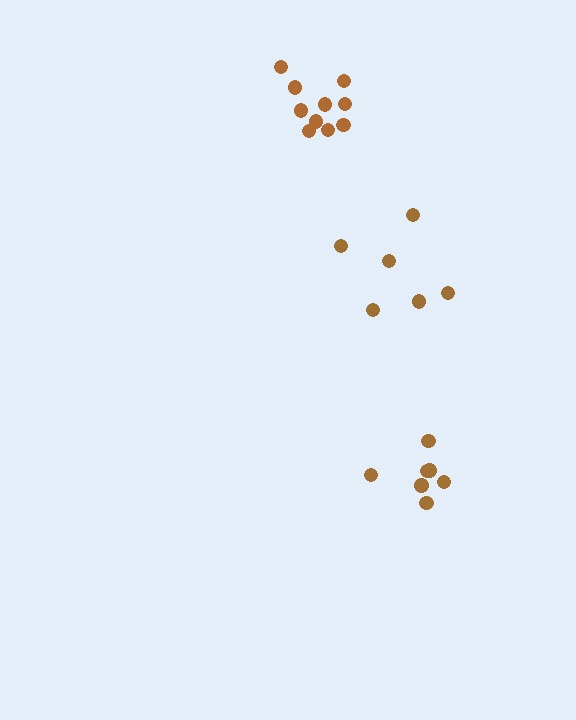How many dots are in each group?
Group 1: 6 dots, Group 2: 7 dots, Group 3: 10 dots (23 total).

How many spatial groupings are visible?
There are 3 spatial groupings.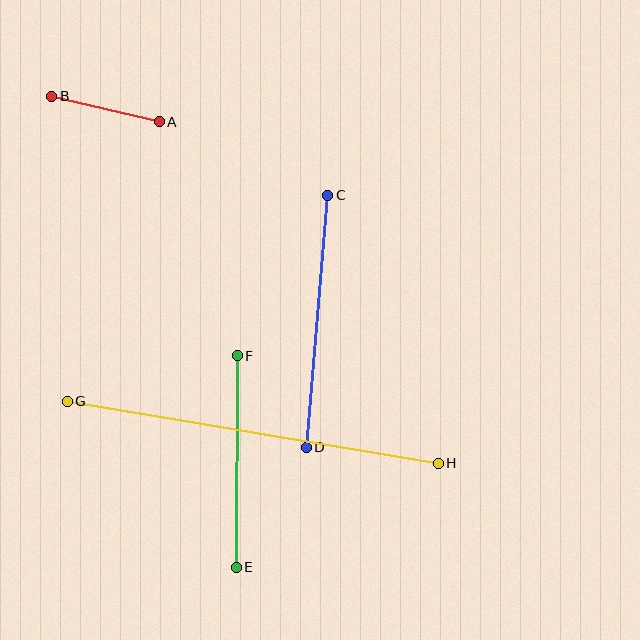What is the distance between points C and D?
The distance is approximately 253 pixels.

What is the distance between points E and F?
The distance is approximately 211 pixels.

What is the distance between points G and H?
The distance is approximately 376 pixels.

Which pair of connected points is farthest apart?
Points G and H are farthest apart.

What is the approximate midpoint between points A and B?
The midpoint is at approximately (105, 109) pixels.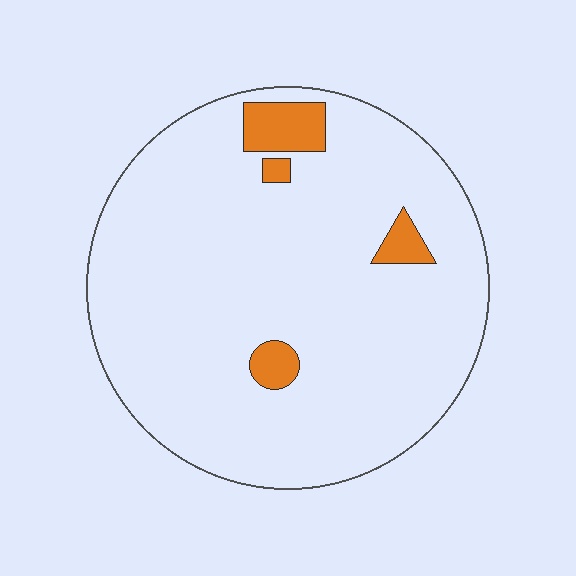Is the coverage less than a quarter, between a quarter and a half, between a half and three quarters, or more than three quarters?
Less than a quarter.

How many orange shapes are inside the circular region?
4.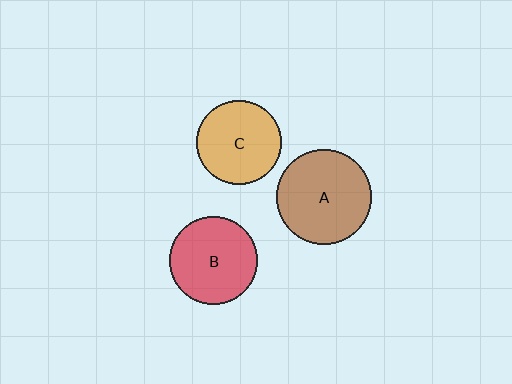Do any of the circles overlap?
No, none of the circles overlap.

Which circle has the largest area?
Circle A (brown).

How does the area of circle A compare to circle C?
Approximately 1.2 times.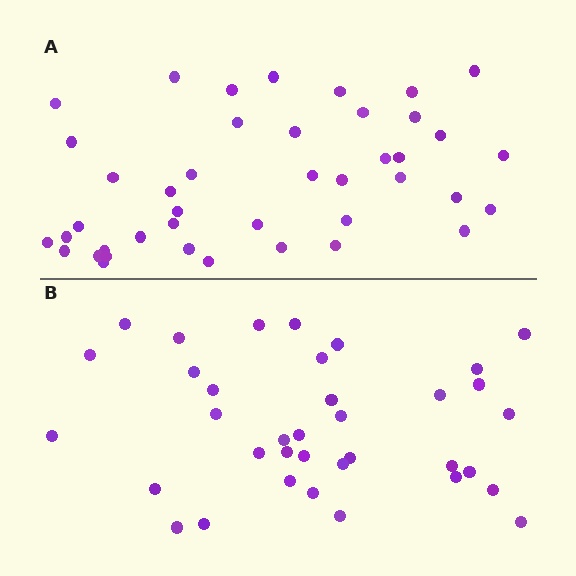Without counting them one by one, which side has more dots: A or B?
Region A (the top region) has more dots.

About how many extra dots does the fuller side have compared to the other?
Region A has about 6 more dots than region B.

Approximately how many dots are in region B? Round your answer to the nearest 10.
About 40 dots. (The exact count is 36, which rounds to 40.)